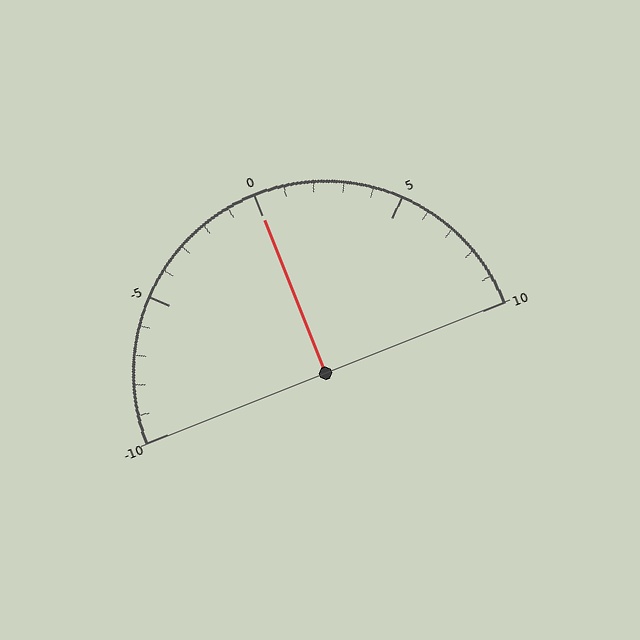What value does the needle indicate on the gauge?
The needle indicates approximately 0.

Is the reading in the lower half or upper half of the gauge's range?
The reading is in the upper half of the range (-10 to 10).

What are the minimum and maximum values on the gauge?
The gauge ranges from -10 to 10.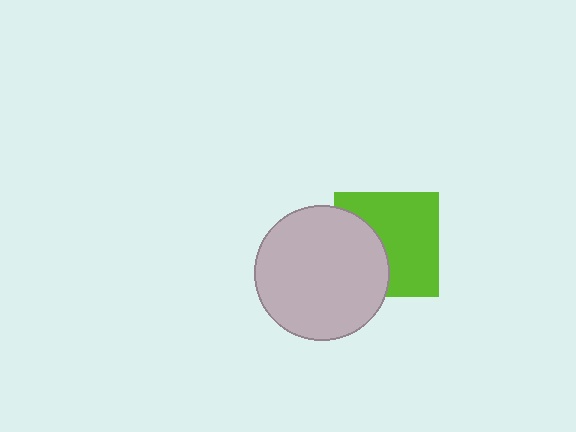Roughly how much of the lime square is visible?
About half of it is visible (roughly 63%).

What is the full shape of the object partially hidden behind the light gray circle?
The partially hidden object is a lime square.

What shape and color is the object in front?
The object in front is a light gray circle.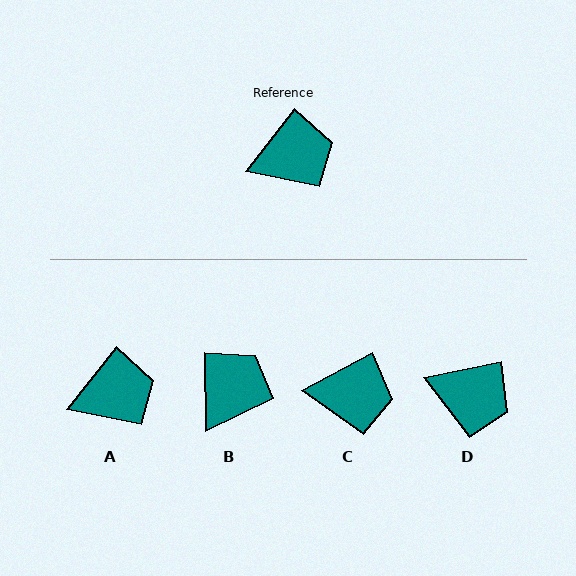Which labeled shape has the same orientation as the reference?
A.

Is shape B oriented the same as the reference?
No, it is off by about 38 degrees.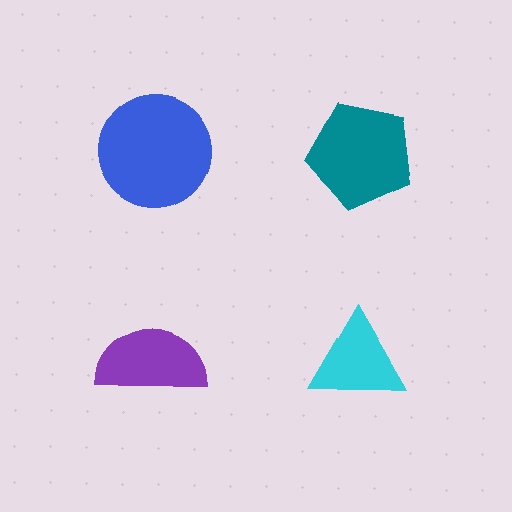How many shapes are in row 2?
2 shapes.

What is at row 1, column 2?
A teal pentagon.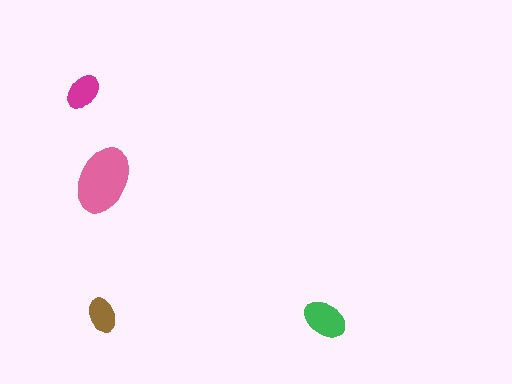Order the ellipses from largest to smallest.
the pink one, the green one, the magenta one, the brown one.